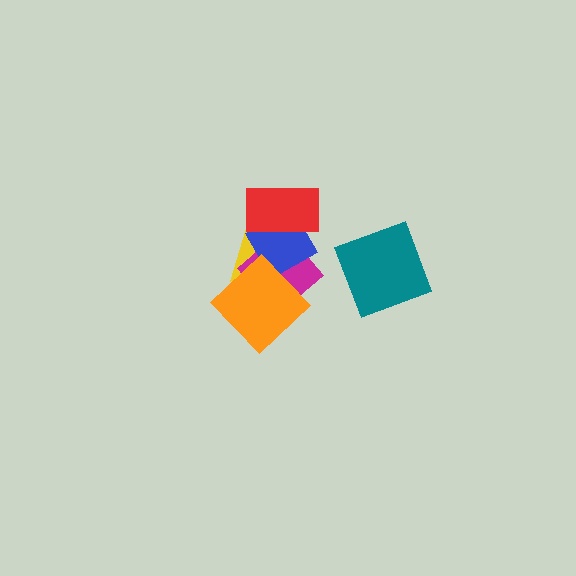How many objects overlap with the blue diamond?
4 objects overlap with the blue diamond.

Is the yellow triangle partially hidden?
Yes, it is partially covered by another shape.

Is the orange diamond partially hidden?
No, no other shape covers it.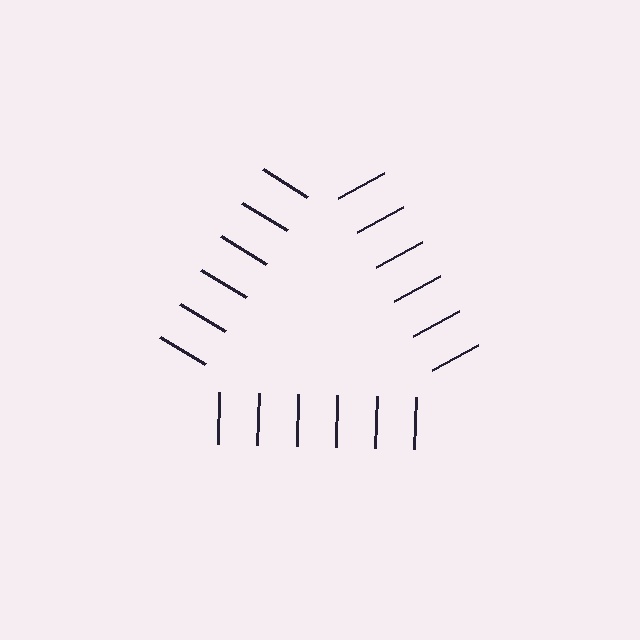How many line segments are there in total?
18 — 6 along each of the 3 edges.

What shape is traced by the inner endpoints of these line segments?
An illusory triangle — the line segments terminate on its edges but no continuous stroke is drawn.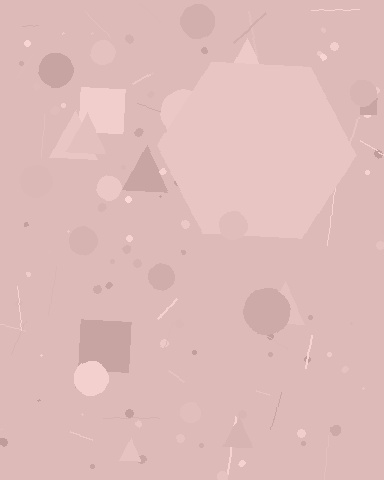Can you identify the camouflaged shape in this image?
The camouflaged shape is a hexagon.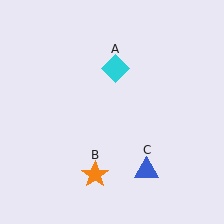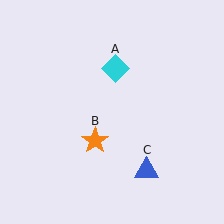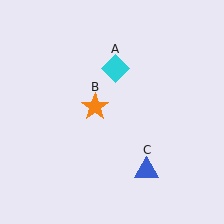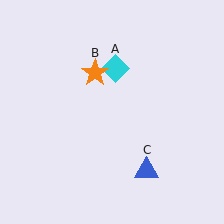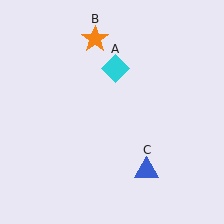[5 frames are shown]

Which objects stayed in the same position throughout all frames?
Cyan diamond (object A) and blue triangle (object C) remained stationary.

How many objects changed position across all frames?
1 object changed position: orange star (object B).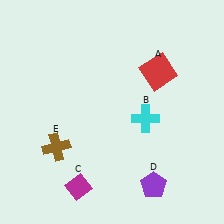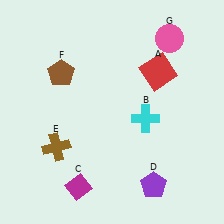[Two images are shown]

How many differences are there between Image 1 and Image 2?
There are 2 differences between the two images.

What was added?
A brown pentagon (F), a pink circle (G) were added in Image 2.